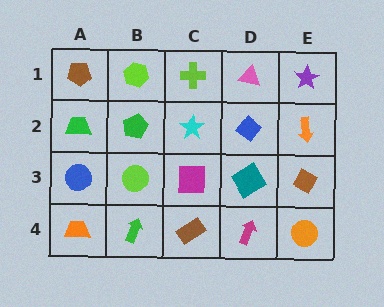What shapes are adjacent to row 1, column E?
An orange arrow (row 2, column E), a pink triangle (row 1, column D).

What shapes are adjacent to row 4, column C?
A magenta square (row 3, column C), a green arrow (row 4, column B), a magenta arrow (row 4, column D).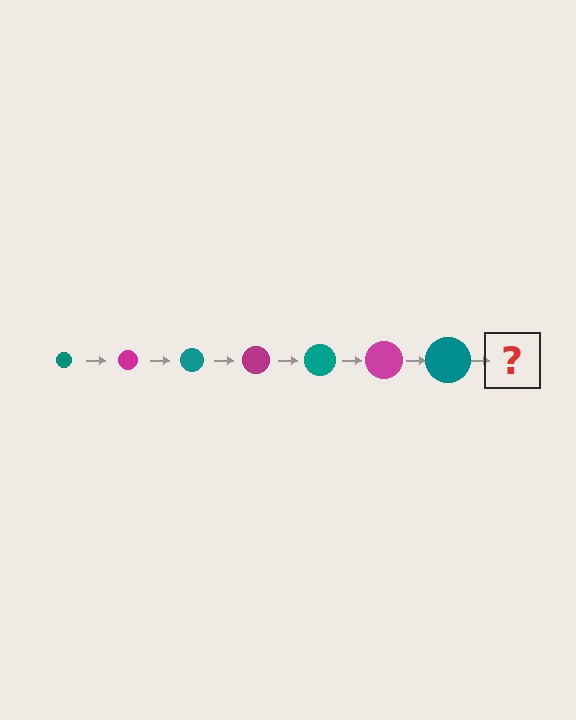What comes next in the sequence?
The next element should be a magenta circle, larger than the previous one.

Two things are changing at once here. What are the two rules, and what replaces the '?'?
The two rules are that the circle grows larger each step and the color cycles through teal and magenta. The '?' should be a magenta circle, larger than the previous one.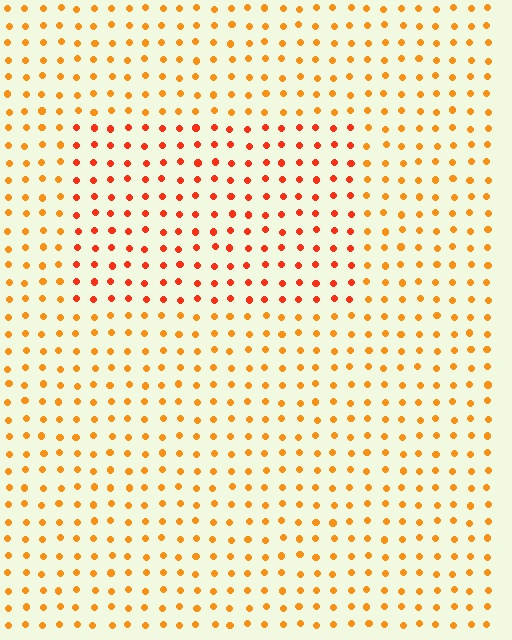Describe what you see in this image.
The image is filled with small orange elements in a uniform arrangement. A rectangle-shaped region is visible where the elements are tinted to a slightly different hue, forming a subtle color boundary.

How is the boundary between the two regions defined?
The boundary is defined purely by a slight shift in hue (about 26 degrees). Spacing, size, and orientation are identical on both sides.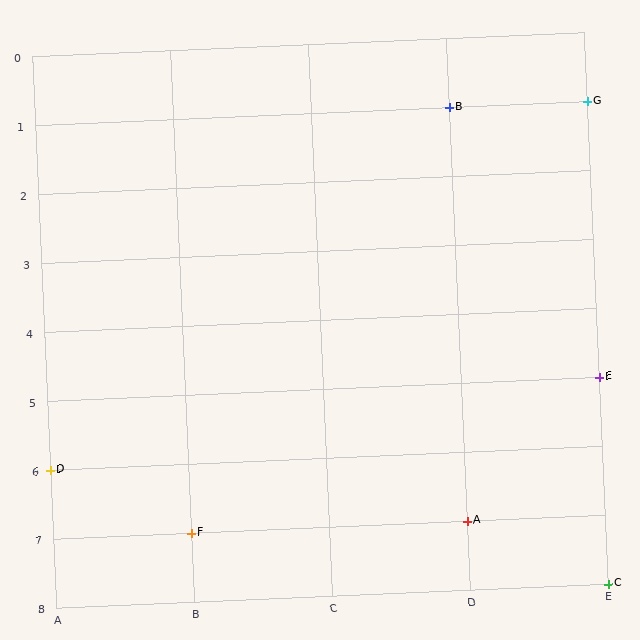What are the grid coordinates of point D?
Point D is at grid coordinates (A, 6).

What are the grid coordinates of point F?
Point F is at grid coordinates (B, 7).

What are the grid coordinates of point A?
Point A is at grid coordinates (D, 7).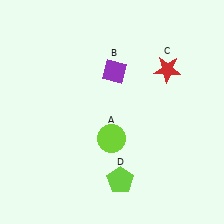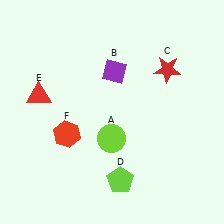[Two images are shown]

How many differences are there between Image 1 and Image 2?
There are 2 differences between the two images.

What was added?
A red triangle (E), a red hexagon (F) were added in Image 2.